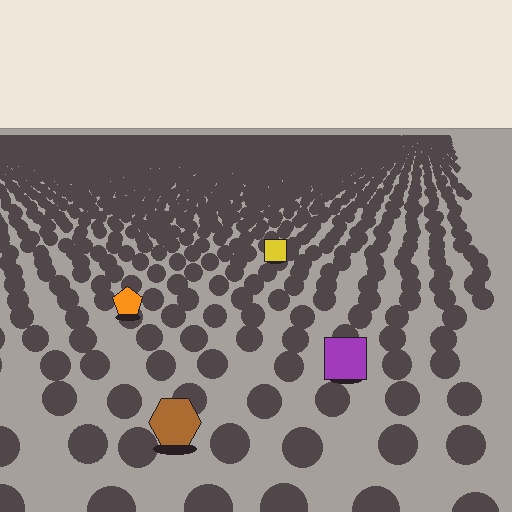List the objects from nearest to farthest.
From nearest to farthest: the brown hexagon, the purple square, the orange pentagon, the yellow square.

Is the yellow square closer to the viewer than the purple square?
No. The purple square is closer — you can tell from the texture gradient: the ground texture is coarser near it.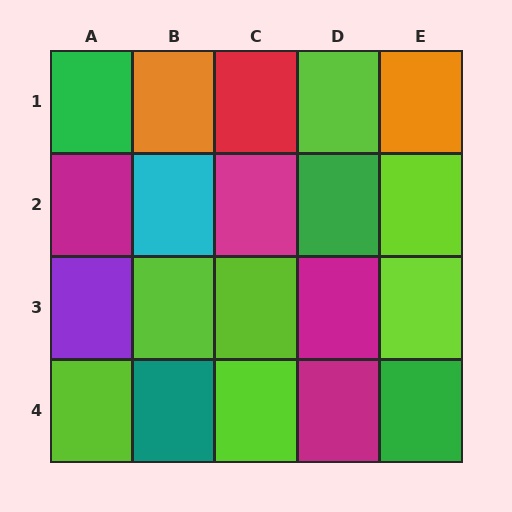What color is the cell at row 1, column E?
Orange.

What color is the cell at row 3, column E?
Lime.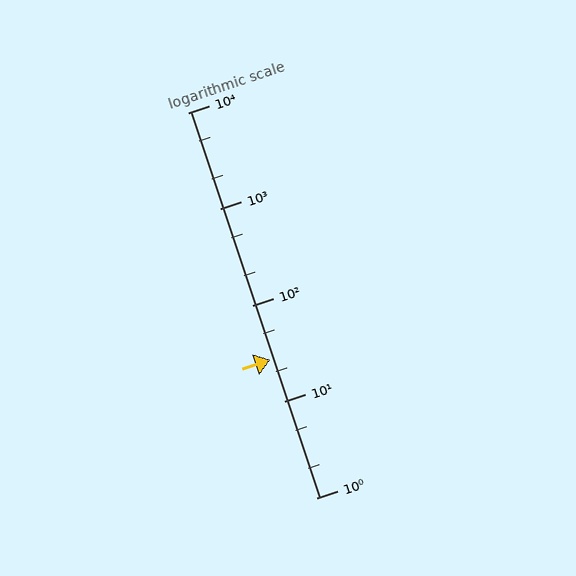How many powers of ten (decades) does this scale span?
The scale spans 4 decades, from 1 to 10000.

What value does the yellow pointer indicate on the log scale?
The pointer indicates approximately 27.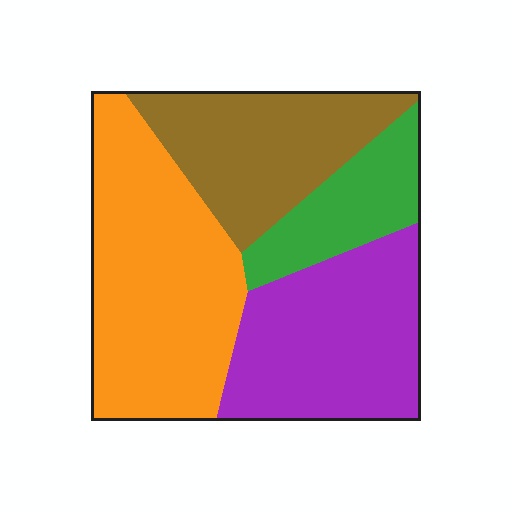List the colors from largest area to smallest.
From largest to smallest: orange, purple, brown, green.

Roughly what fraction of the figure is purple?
Purple takes up about one quarter (1/4) of the figure.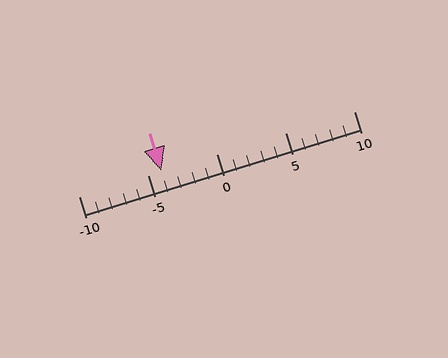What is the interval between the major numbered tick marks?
The major tick marks are spaced 5 units apart.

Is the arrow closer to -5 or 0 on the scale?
The arrow is closer to -5.